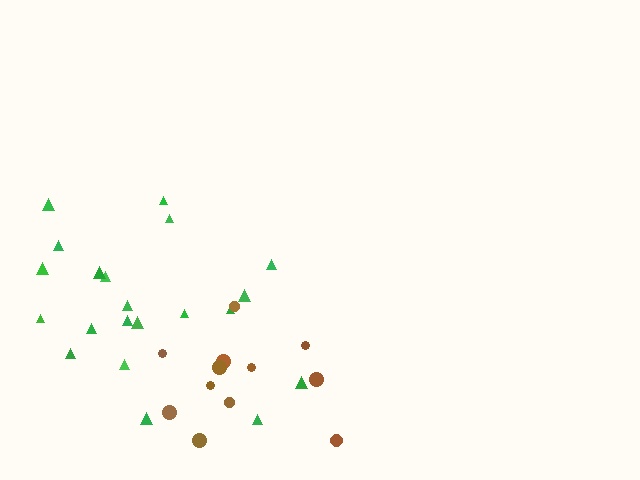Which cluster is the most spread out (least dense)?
Brown.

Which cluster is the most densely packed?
Green.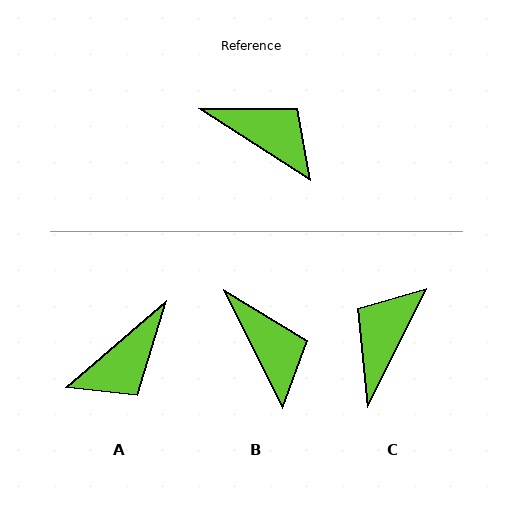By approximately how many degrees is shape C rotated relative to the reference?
Approximately 96 degrees counter-clockwise.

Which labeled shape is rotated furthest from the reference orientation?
A, about 107 degrees away.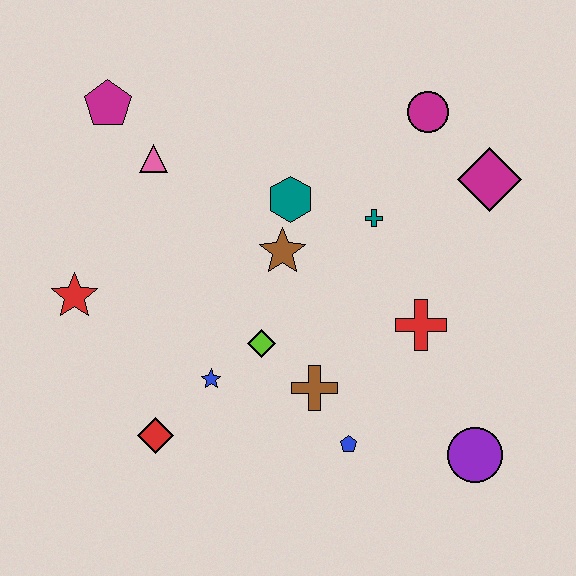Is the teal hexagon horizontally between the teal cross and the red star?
Yes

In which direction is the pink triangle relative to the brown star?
The pink triangle is to the left of the brown star.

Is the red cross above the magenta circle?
No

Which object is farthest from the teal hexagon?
The purple circle is farthest from the teal hexagon.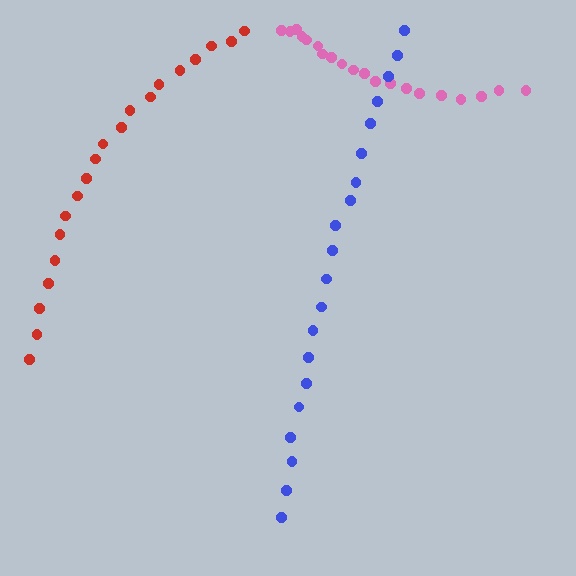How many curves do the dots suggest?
There are 3 distinct paths.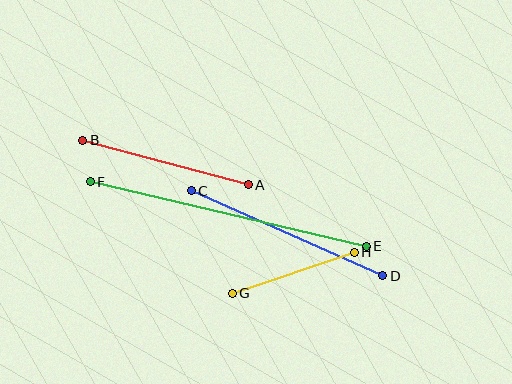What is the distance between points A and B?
The distance is approximately 172 pixels.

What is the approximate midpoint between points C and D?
The midpoint is at approximately (287, 233) pixels.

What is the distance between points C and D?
The distance is approximately 209 pixels.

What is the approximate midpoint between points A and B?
The midpoint is at approximately (166, 163) pixels.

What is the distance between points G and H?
The distance is approximately 129 pixels.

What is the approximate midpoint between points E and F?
The midpoint is at approximately (228, 214) pixels.